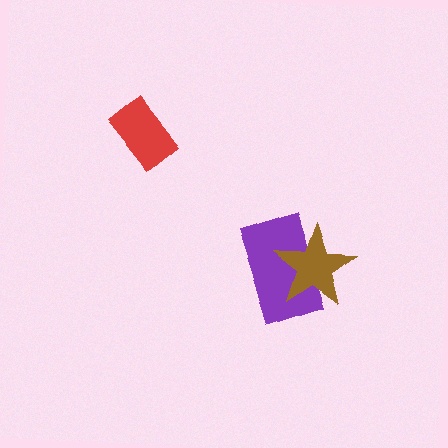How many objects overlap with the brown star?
1 object overlaps with the brown star.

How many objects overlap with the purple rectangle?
1 object overlaps with the purple rectangle.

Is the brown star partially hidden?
No, no other shape covers it.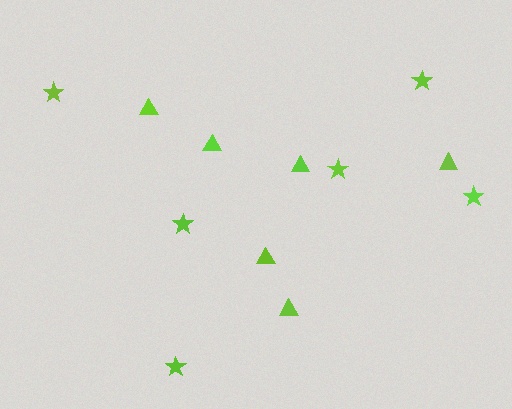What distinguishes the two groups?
There are 2 groups: one group of triangles (6) and one group of stars (6).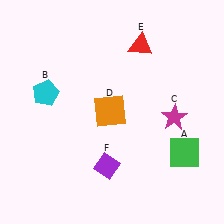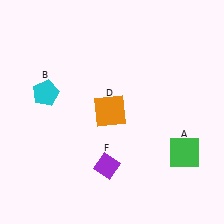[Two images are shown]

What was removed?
The magenta star (C), the red triangle (E) were removed in Image 2.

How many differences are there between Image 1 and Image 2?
There are 2 differences between the two images.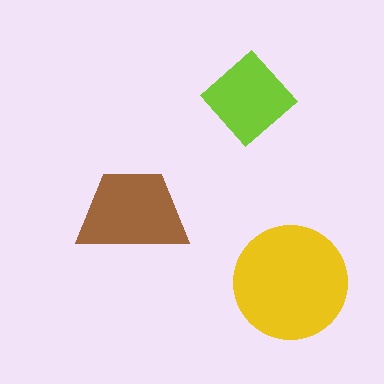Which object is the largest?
The yellow circle.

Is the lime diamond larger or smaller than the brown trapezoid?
Smaller.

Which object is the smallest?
The lime diamond.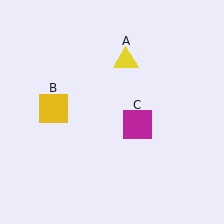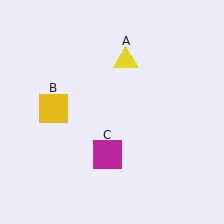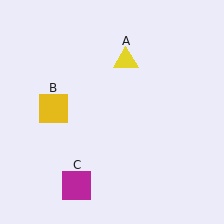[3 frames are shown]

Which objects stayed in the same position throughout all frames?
Yellow triangle (object A) and yellow square (object B) remained stationary.